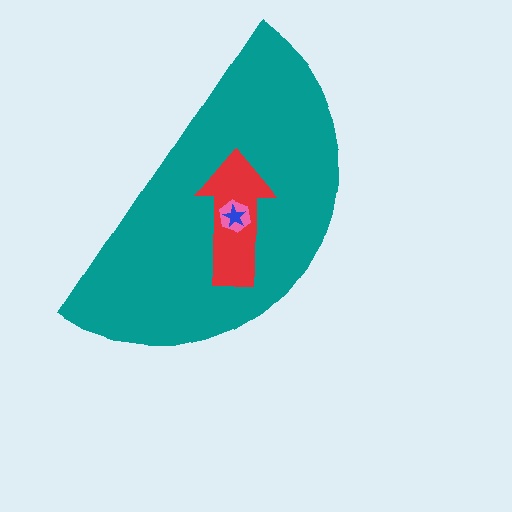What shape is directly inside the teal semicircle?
The red arrow.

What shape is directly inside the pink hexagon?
The blue star.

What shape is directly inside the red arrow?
The pink hexagon.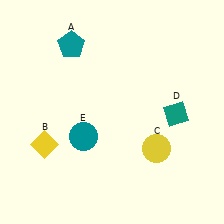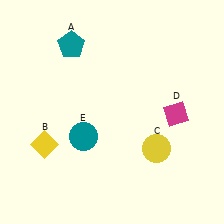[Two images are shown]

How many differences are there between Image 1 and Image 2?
There is 1 difference between the two images.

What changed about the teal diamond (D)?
In Image 1, D is teal. In Image 2, it changed to magenta.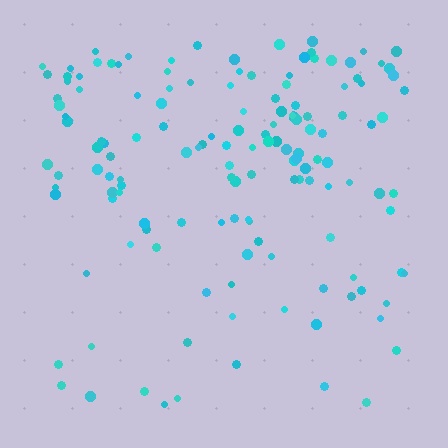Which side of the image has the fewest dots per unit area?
The bottom.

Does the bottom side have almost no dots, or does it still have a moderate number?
Still a moderate number, just noticeably fewer than the top.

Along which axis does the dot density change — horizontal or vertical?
Vertical.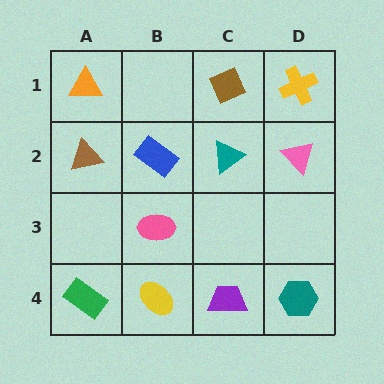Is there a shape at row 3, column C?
No, that cell is empty.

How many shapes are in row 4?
4 shapes.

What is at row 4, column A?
A green rectangle.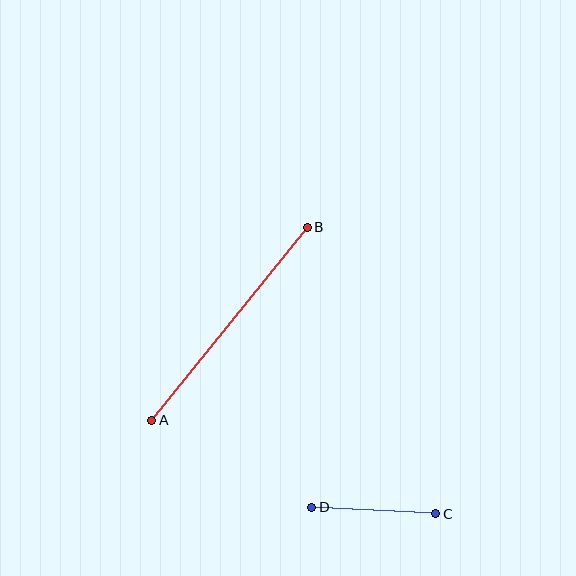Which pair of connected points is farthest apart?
Points A and B are farthest apart.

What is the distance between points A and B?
The distance is approximately 248 pixels.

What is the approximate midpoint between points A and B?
The midpoint is at approximately (229, 324) pixels.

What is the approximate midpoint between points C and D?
The midpoint is at approximately (374, 511) pixels.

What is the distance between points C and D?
The distance is approximately 124 pixels.